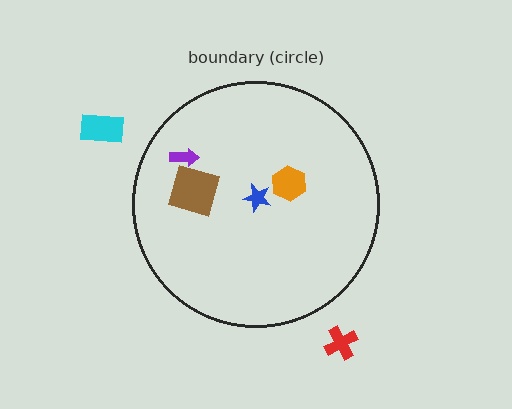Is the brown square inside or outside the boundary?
Inside.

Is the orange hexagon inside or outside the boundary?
Inside.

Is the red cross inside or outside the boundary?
Outside.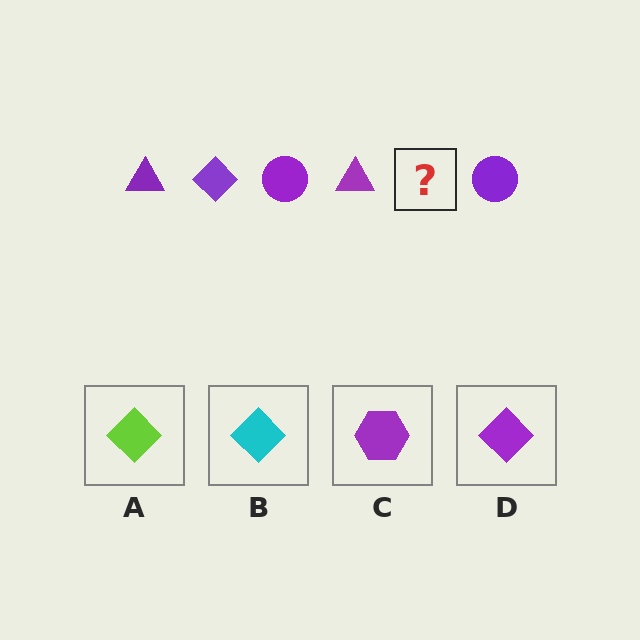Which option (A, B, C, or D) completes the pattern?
D.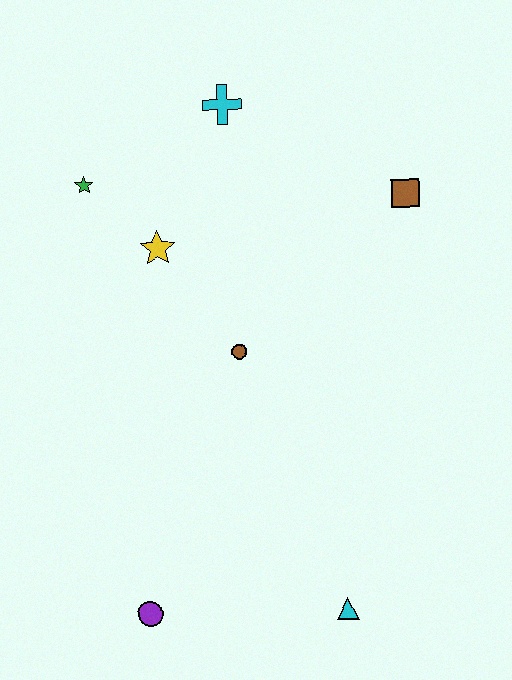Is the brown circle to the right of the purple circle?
Yes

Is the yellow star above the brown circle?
Yes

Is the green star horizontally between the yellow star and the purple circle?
No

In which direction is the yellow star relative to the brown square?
The yellow star is to the left of the brown square.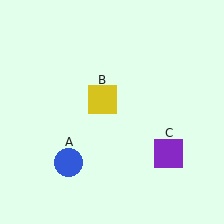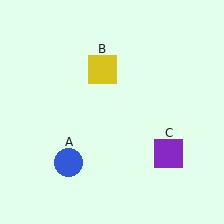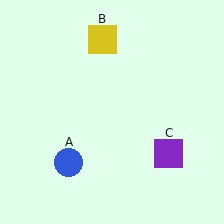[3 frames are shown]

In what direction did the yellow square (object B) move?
The yellow square (object B) moved up.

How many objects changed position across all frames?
1 object changed position: yellow square (object B).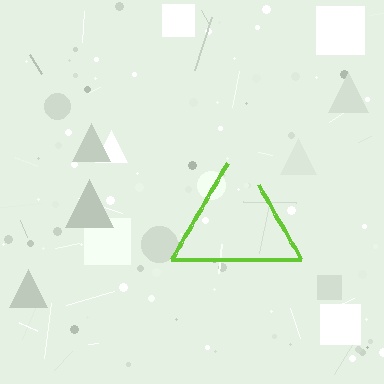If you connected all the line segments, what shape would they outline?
They would outline a triangle.